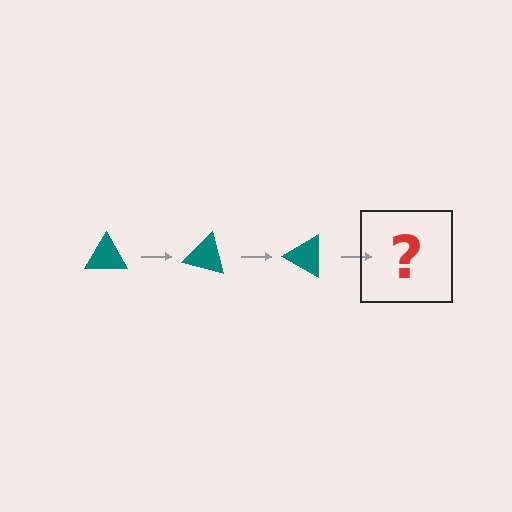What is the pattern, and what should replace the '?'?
The pattern is that the triangle rotates 15 degrees each step. The '?' should be a teal triangle rotated 45 degrees.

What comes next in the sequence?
The next element should be a teal triangle rotated 45 degrees.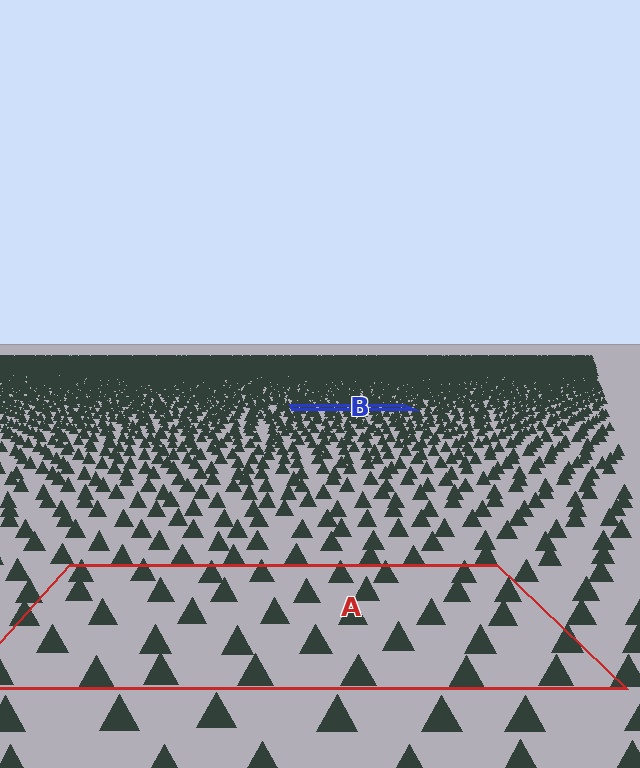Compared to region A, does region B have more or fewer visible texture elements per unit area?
Region B has more texture elements per unit area — they are packed more densely because it is farther away.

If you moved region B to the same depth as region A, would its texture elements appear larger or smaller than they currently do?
They would appear larger. At a closer depth, the same texture elements are projected at a bigger on-screen size.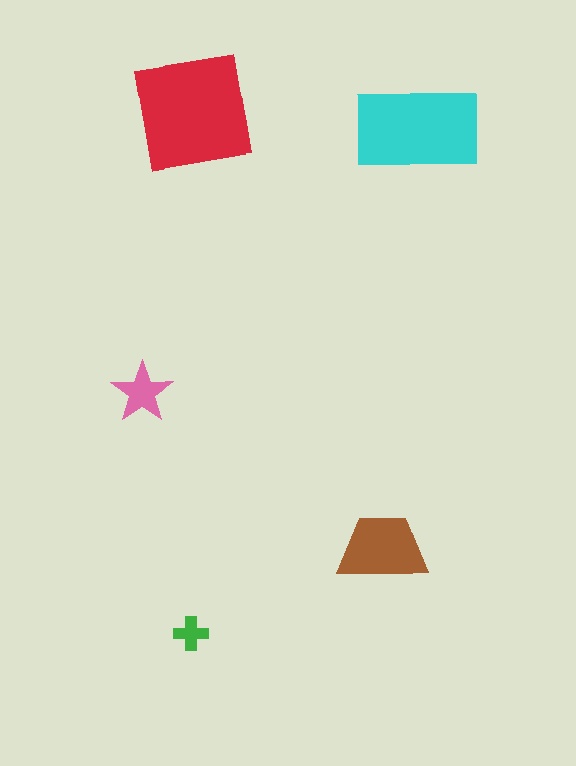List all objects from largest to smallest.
The red square, the cyan rectangle, the brown trapezoid, the pink star, the green cross.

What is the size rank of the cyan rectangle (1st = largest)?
2nd.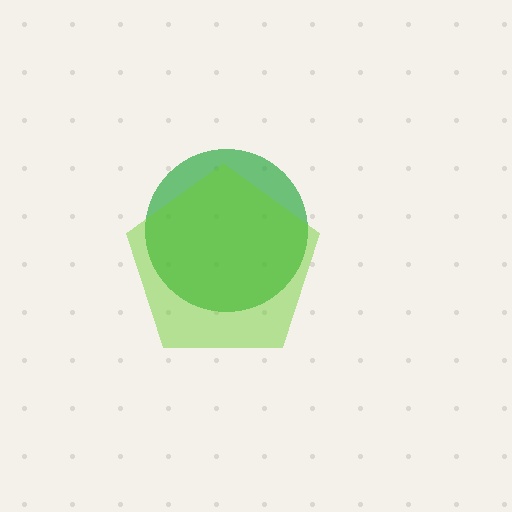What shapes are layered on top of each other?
The layered shapes are: a green circle, a lime pentagon.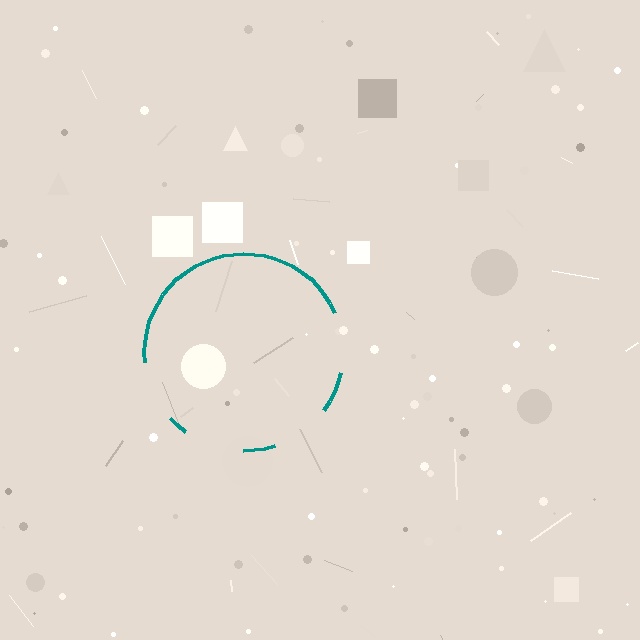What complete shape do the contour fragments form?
The contour fragments form a circle.